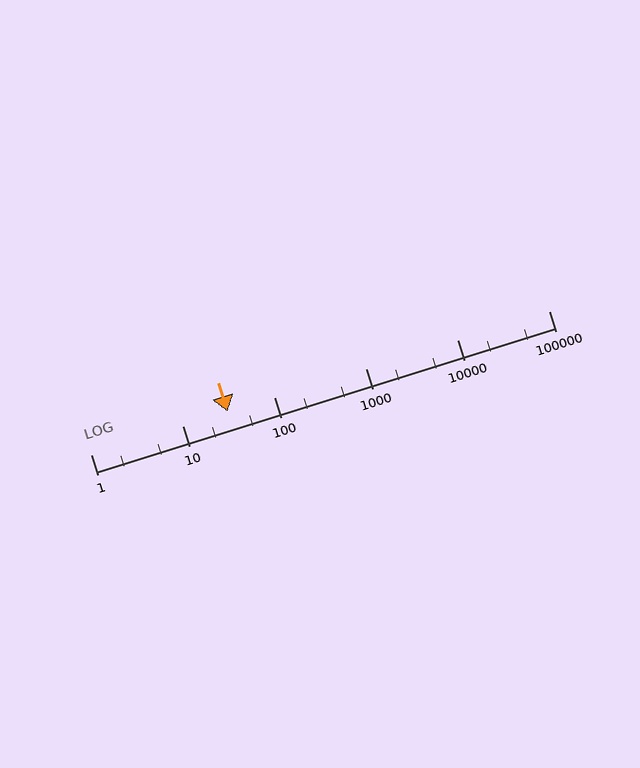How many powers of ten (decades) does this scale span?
The scale spans 5 decades, from 1 to 100000.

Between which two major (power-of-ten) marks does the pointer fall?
The pointer is between 10 and 100.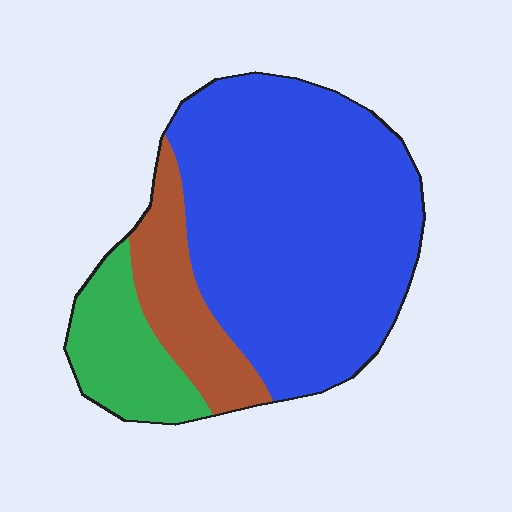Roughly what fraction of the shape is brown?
Brown covers around 15% of the shape.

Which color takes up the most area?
Blue, at roughly 70%.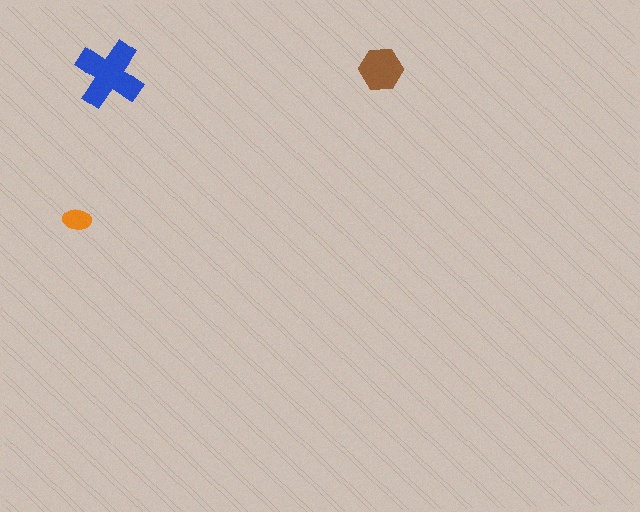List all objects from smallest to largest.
The orange ellipse, the brown hexagon, the blue cross.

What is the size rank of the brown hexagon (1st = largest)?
2nd.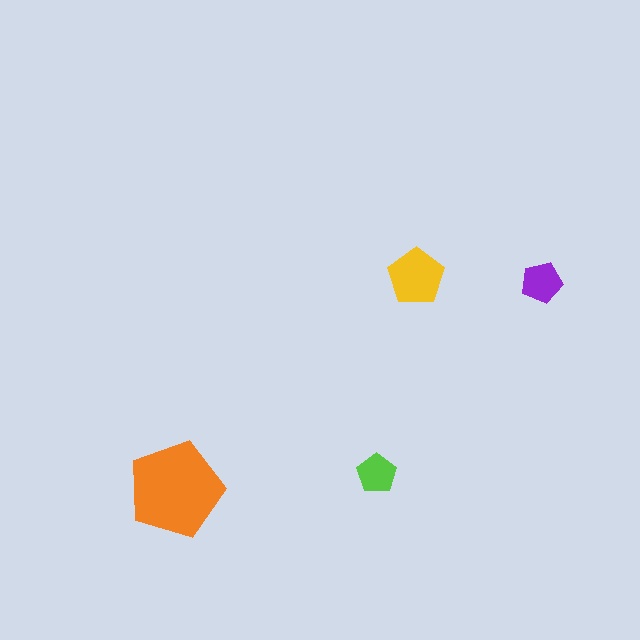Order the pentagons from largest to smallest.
the orange one, the yellow one, the purple one, the lime one.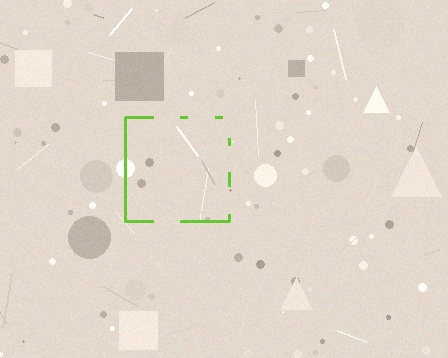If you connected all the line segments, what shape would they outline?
They would outline a square.